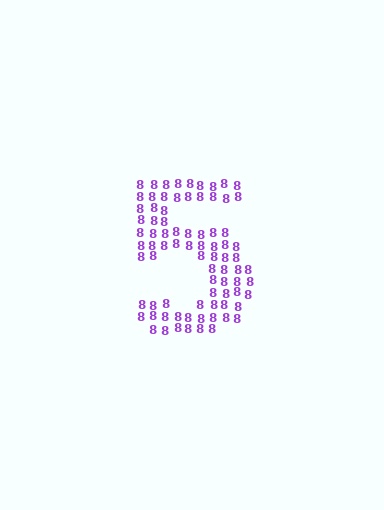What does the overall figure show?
The overall figure shows the digit 5.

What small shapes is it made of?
It is made of small digit 8's.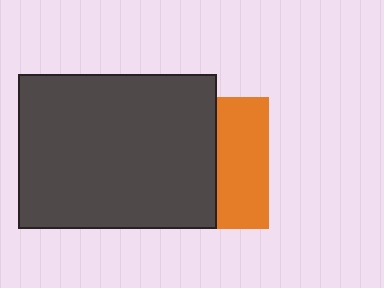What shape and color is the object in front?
The object in front is a dark gray rectangle.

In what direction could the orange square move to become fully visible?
The orange square could move right. That would shift it out from behind the dark gray rectangle entirely.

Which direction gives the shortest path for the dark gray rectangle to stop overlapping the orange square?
Moving left gives the shortest separation.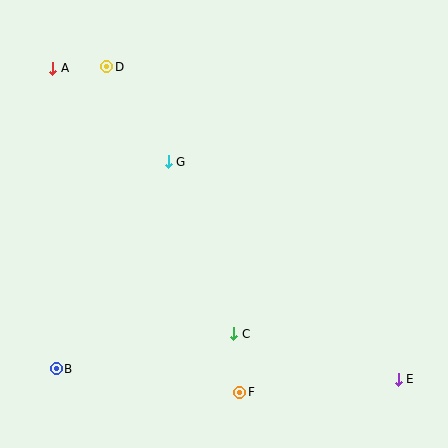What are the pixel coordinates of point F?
Point F is at (240, 392).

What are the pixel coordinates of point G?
Point G is at (168, 162).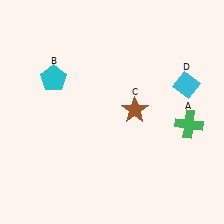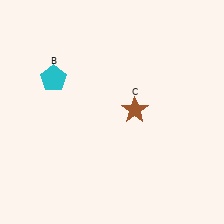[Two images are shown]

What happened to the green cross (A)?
The green cross (A) was removed in Image 2. It was in the bottom-right area of Image 1.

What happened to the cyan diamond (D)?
The cyan diamond (D) was removed in Image 2. It was in the top-right area of Image 1.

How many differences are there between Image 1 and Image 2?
There are 2 differences between the two images.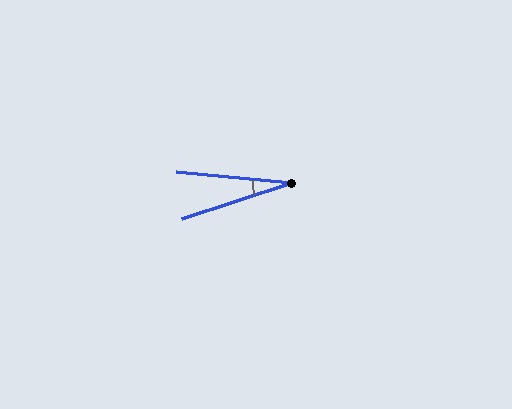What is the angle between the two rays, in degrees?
Approximately 24 degrees.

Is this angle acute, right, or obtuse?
It is acute.